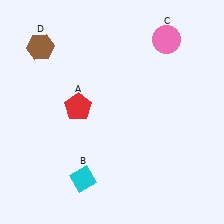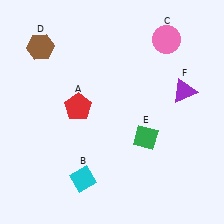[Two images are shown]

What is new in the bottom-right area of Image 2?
A green diamond (E) was added in the bottom-right area of Image 2.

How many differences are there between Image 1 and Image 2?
There are 2 differences between the two images.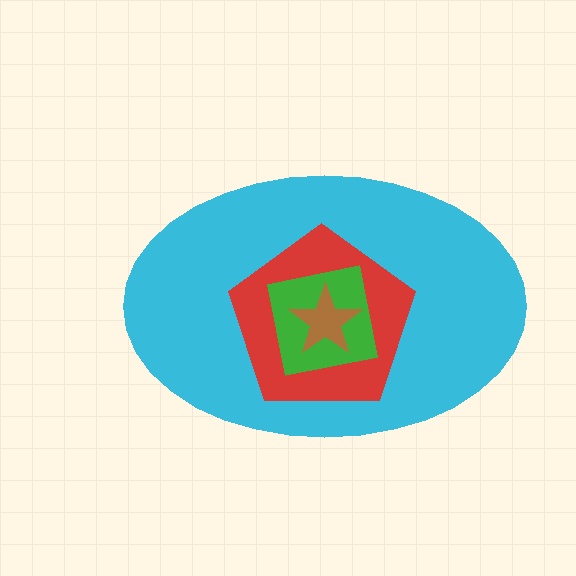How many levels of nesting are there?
4.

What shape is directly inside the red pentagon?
The green square.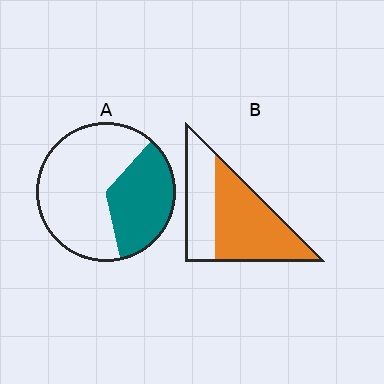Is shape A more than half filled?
No.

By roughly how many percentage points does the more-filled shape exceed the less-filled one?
By roughly 25 percentage points (B over A).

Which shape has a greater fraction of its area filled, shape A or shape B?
Shape B.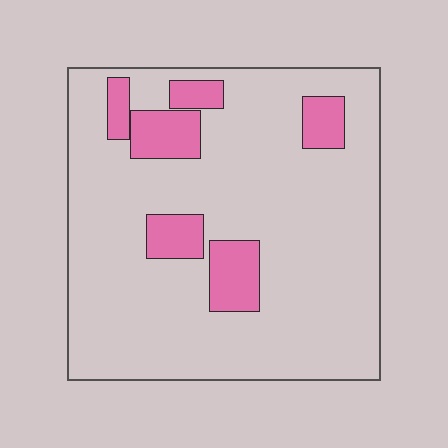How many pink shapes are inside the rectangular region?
6.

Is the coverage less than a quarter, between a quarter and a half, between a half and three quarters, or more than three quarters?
Less than a quarter.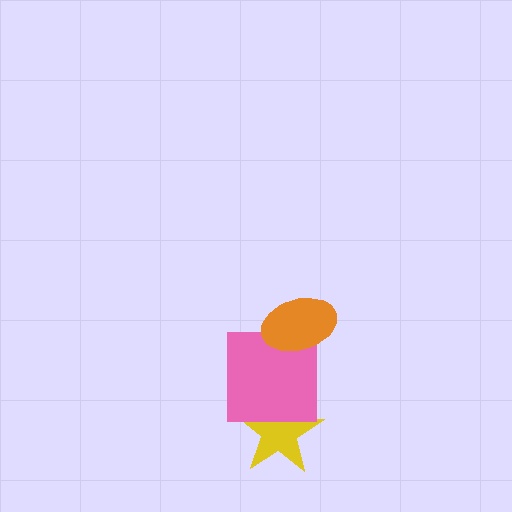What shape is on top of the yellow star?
The pink square is on top of the yellow star.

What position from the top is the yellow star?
The yellow star is 3rd from the top.